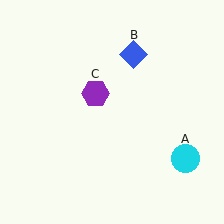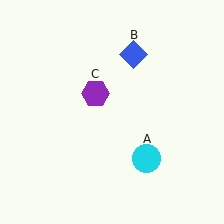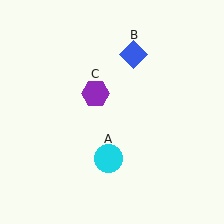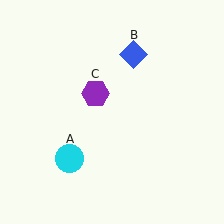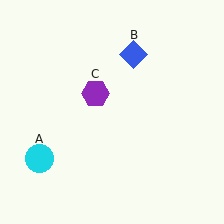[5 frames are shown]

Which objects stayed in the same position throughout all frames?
Blue diamond (object B) and purple hexagon (object C) remained stationary.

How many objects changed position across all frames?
1 object changed position: cyan circle (object A).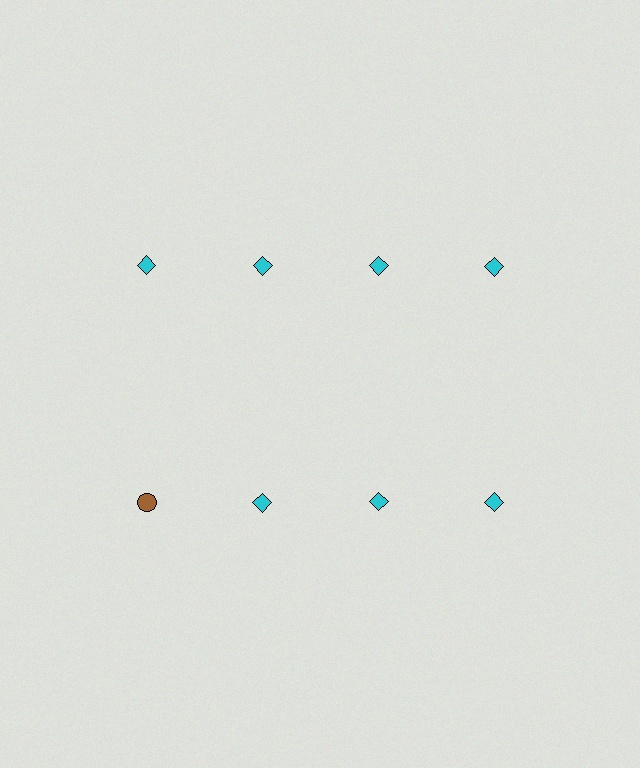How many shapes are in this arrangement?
There are 8 shapes arranged in a grid pattern.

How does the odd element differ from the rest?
It differs in both color (brown instead of cyan) and shape (circle instead of diamond).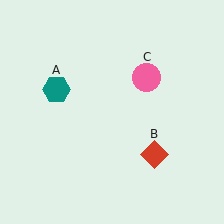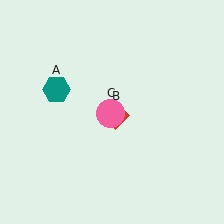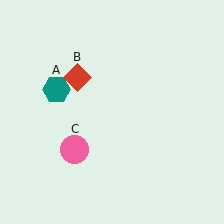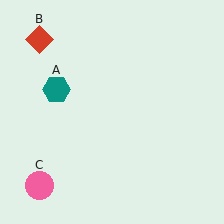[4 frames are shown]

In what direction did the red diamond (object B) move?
The red diamond (object B) moved up and to the left.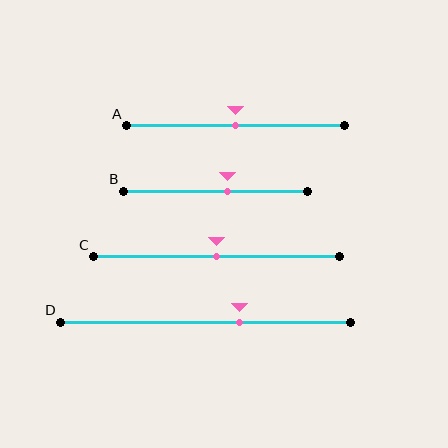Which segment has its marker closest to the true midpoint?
Segment A has its marker closest to the true midpoint.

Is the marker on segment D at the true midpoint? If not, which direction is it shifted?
No, the marker on segment D is shifted to the right by about 12% of the segment length.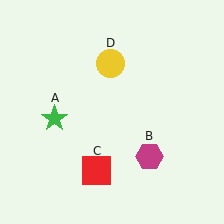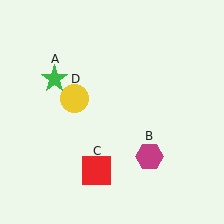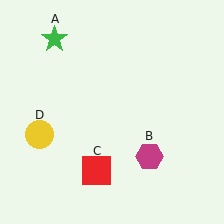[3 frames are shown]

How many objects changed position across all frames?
2 objects changed position: green star (object A), yellow circle (object D).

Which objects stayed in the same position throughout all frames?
Magenta hexagon (object B) and red square (object C) remained stationary.